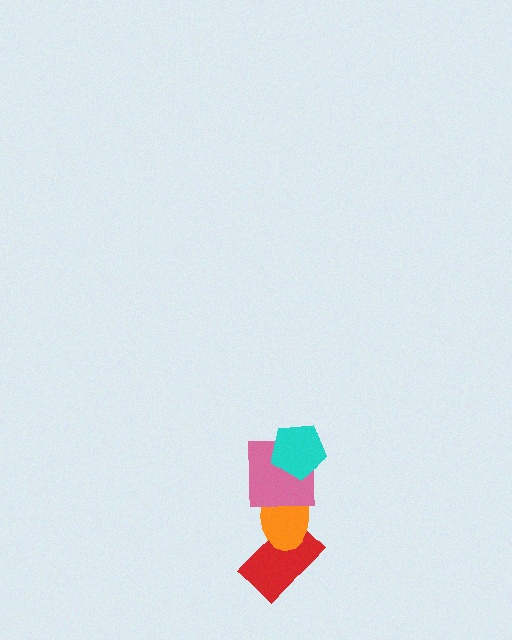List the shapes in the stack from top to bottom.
From top to bottom: the cyan pentagon, the pink square, the orange ellipse, the red rectangle.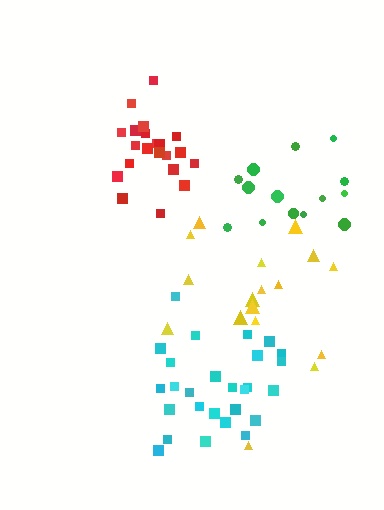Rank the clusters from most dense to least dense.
red, cyan, green, yellow.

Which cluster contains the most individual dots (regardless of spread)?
Cyan (27).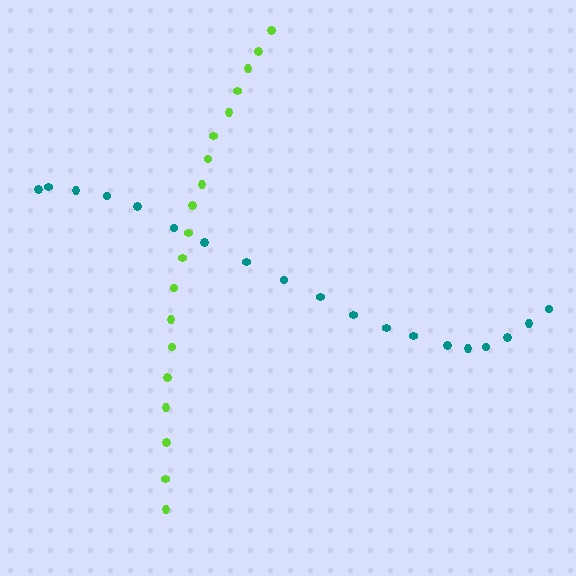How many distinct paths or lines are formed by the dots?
There are 2 distinct paths.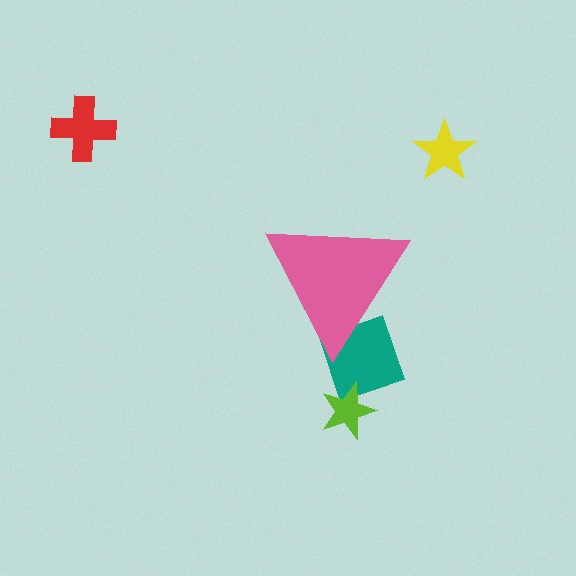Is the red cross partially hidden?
No, the red cross is fully visible.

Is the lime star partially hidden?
No, the lime star is fully visible.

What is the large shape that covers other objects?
A pink triangle.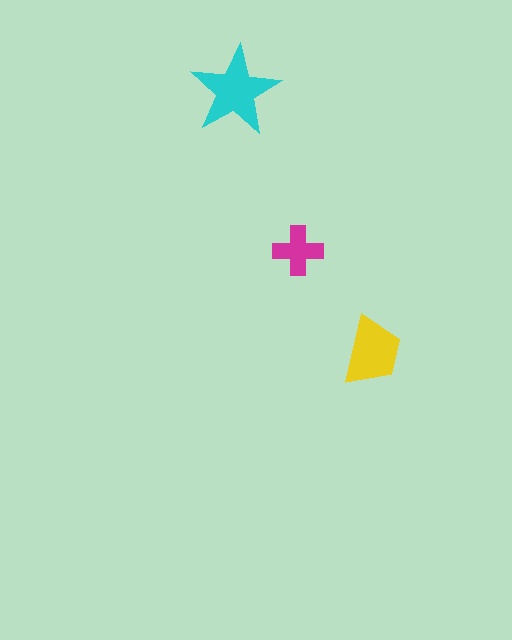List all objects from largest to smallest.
The cyan star, the yellow trapezoid, the magenta cross.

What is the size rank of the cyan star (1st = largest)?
1st.